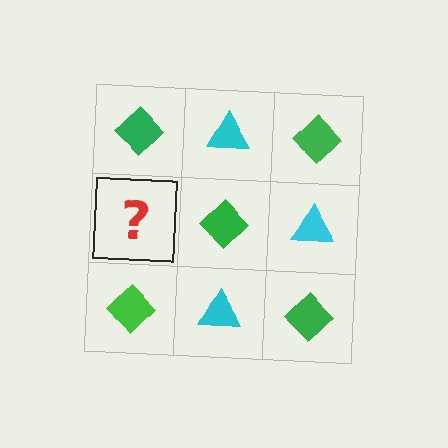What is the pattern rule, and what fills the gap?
The rule is that it alternates green diamond and cyan triangle in a checkerboard pattern. The gap should be filled with a cyan triangle.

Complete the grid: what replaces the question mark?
The question mark should be replaced with a cyan triangle.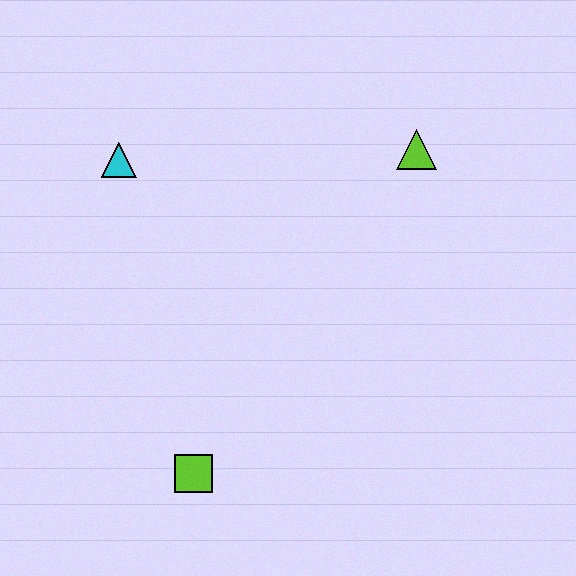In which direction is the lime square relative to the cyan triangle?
The lime square is below the cyan triangle.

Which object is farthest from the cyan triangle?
The lime square is farthest from the cyan triangle.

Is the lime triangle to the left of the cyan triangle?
No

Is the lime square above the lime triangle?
No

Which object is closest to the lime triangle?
The cyan triangle is closest to the lime triangle.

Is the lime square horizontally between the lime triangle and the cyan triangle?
Yes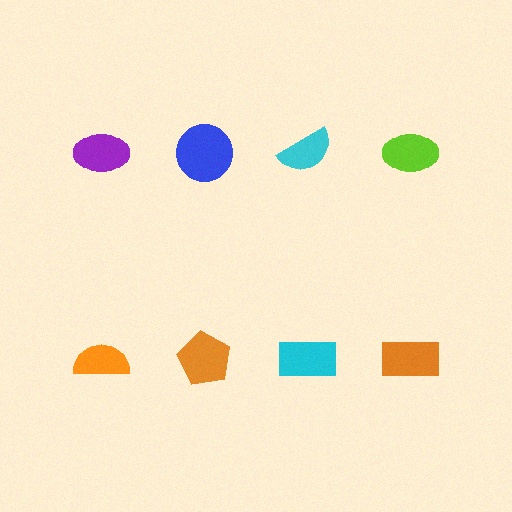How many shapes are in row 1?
4 shapes.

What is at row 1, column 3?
A cyan semicircle.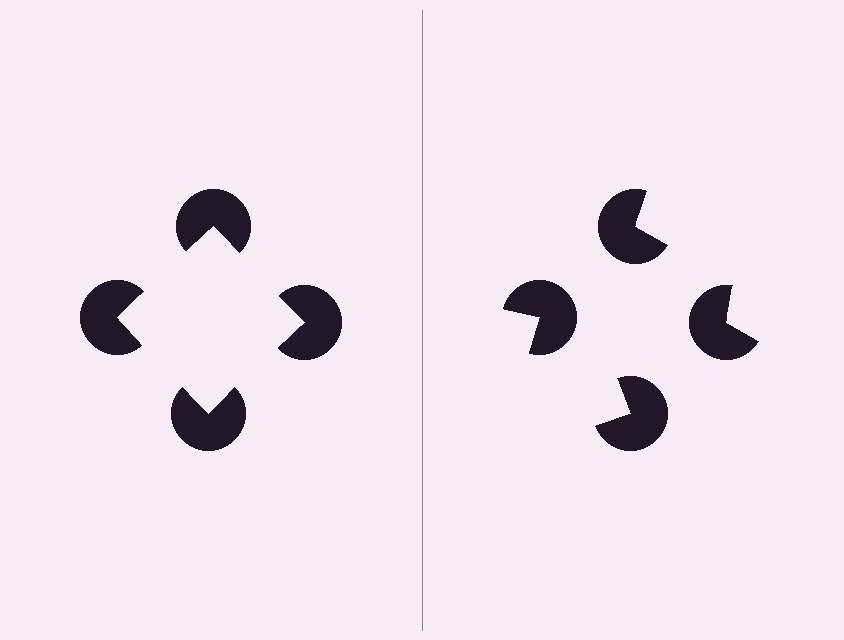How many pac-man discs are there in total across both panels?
8 — 4 on each side.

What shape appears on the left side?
An illusory square.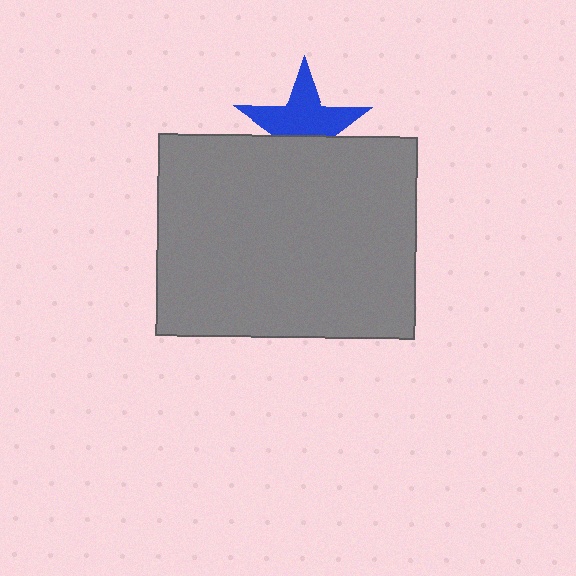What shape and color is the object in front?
The object in front is a gray rectangle.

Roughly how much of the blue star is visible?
About half of it is visible (roughly 62%).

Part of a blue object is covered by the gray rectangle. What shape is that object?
It is a star.